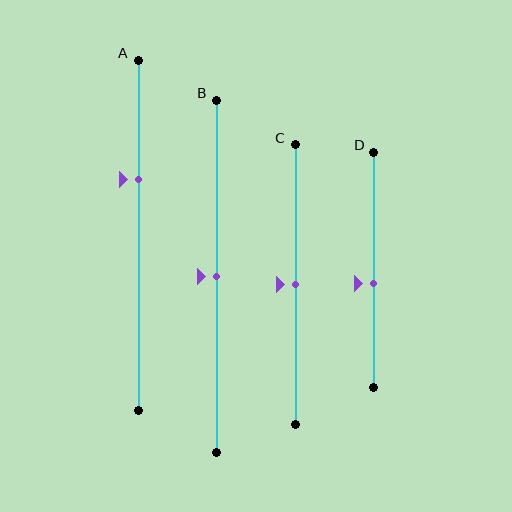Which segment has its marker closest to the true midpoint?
Segment B has its marker closest to the true midpoint.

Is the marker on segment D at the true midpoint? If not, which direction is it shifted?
No, the marker on segment D is shifted downward by about 6% of the segment length.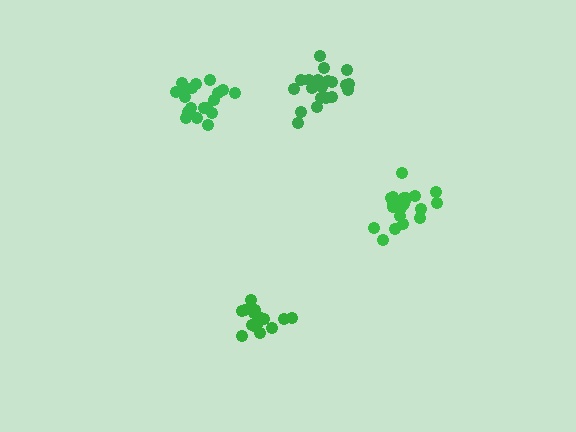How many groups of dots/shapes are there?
There are 4 groups.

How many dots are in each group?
Group 1: 19 dots, Group 2: 20 dots, Group 3: 15 dots, Group 4: 21 dots (75 total).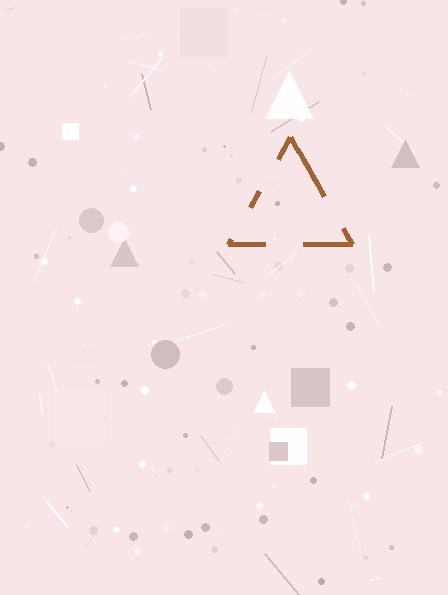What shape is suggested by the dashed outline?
The dashed outline suggests a triangle.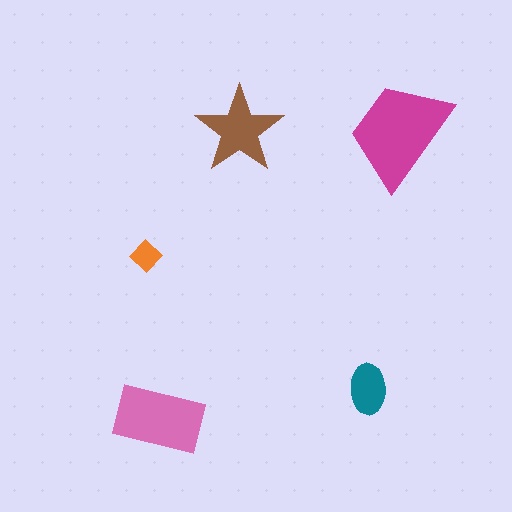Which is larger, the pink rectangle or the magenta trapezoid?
The magenta trapezoid.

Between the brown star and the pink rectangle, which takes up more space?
The pink rectangle.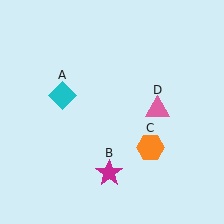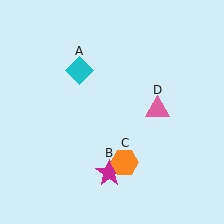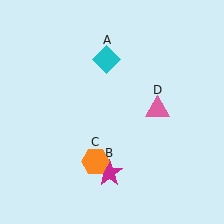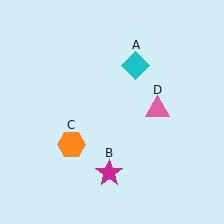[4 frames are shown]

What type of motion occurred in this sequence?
The cyan diamond (object A), orange hexagon (object C) rotated clockwise around the center of the scene.